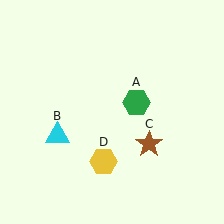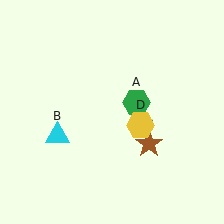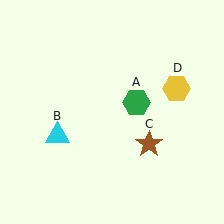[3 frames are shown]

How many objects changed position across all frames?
1 object changed position: yellow hexagon (object D).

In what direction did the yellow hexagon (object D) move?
The yellow hexagon (object D) moved up and to the right.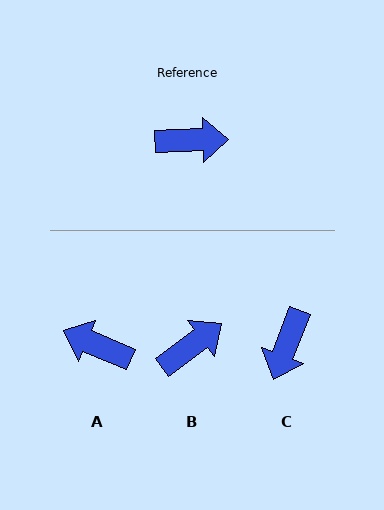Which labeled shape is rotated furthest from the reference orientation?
A, about 155 degrees away.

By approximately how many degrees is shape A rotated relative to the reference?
Approximately 155 degrees counter-clockwise.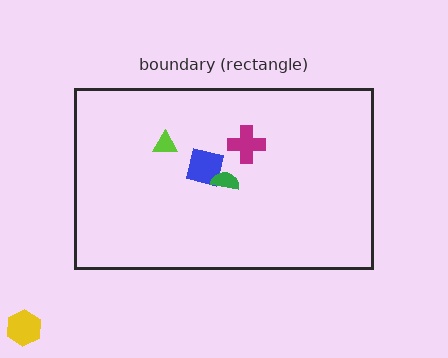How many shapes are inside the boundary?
4 inside, 1 outside.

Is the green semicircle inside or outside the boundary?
Inside.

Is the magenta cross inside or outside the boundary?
Inside.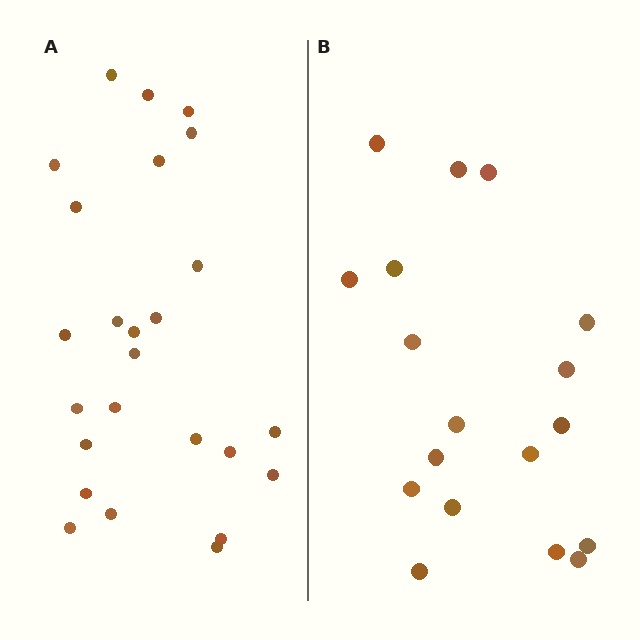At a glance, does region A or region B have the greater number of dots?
Region A (the left region) has more dots.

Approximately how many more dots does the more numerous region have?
Region A has roughly 8 or so more dots than region B.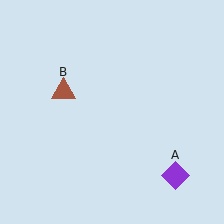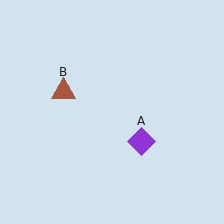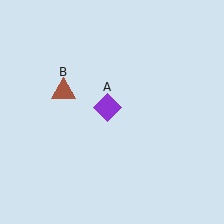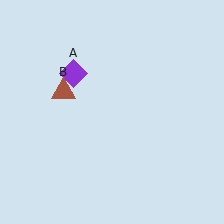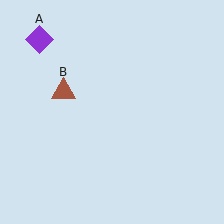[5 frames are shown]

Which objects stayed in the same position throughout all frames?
Brown triangle (object B) remained stationary.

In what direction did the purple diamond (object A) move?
The purple diamond (object A) moved up and to the left.